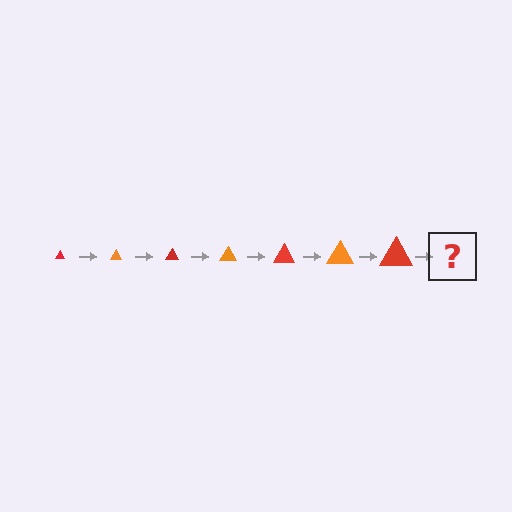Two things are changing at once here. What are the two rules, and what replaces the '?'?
The two rules are that the triangle grows larger each step and the color cycles through red and orange. The '?' should be an orange triangle, larger than the previous one.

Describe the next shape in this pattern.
It should be an orange triangle, larger than the previous one.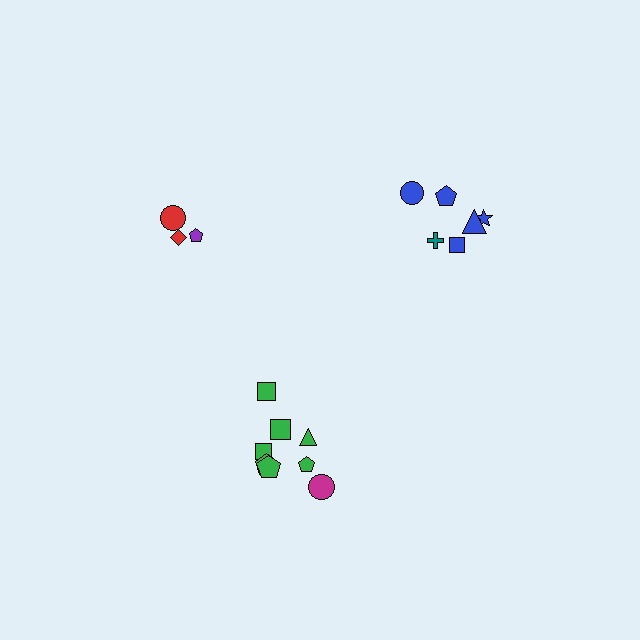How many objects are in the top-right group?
There are 6 objects.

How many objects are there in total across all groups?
There are 17 objects.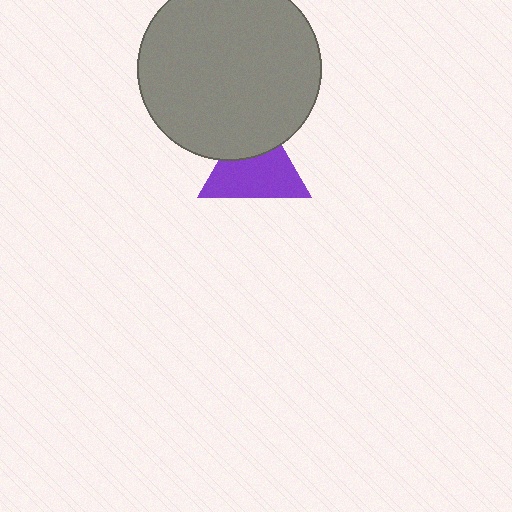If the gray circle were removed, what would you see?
You would see the complete purple triangle.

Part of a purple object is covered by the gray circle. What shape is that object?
It is a triangle.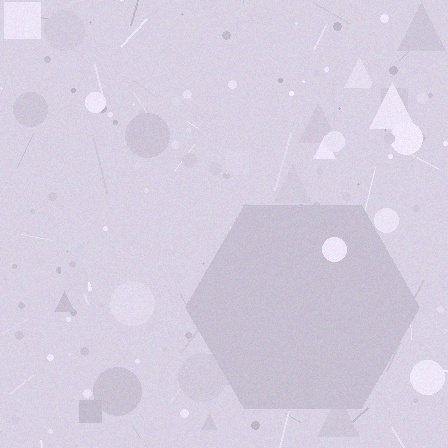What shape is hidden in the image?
A hexagon is hidden in the image.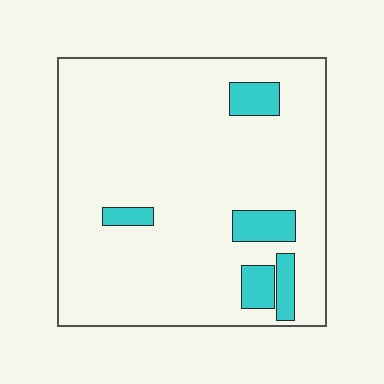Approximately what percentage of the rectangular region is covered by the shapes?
Approximately 10%.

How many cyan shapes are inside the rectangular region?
5.